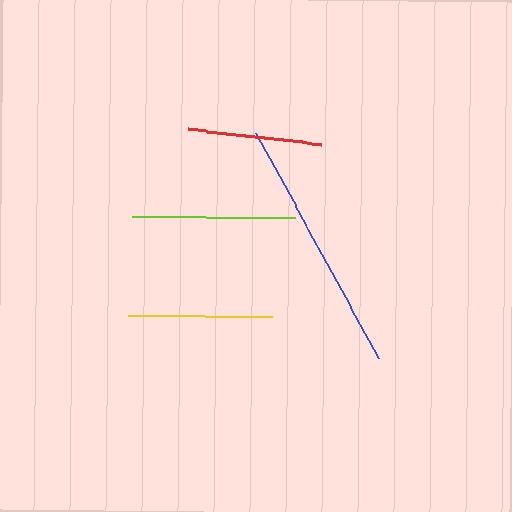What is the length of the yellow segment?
The yellow segment is approximately 144 pixels long.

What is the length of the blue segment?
The blue segment is approximately 257 pixels long.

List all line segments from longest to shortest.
From longest to shortest: blue, lime, yellow, red.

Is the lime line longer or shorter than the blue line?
The blue line is longer than the lime line.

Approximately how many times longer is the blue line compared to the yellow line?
The blue line is approximately 1.8 times the length of the yellow line.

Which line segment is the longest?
The blue line is the longest at approximately 257 pixels.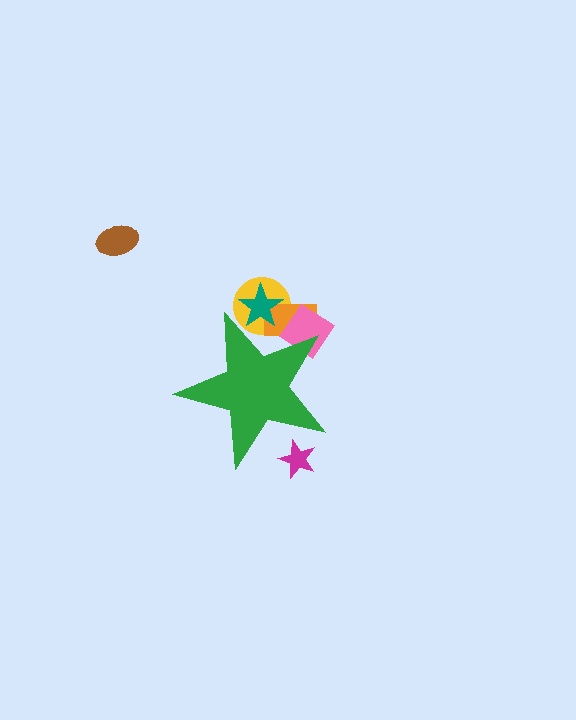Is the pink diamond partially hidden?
Yes, the pink diamond is partially hidden behind the green star.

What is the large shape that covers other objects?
A green star.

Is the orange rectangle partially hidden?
Yes, the orange rectangle is partially hidden behind the green star.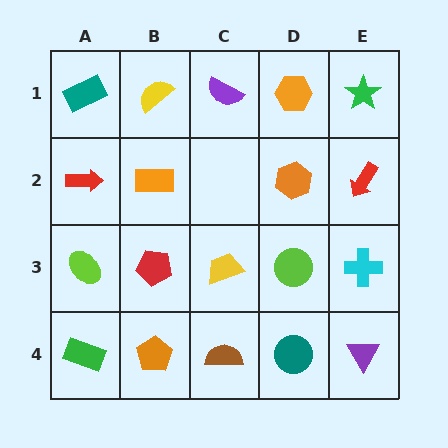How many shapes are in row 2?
4 shapes.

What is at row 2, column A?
A red arrow.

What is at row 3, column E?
A cyan cross.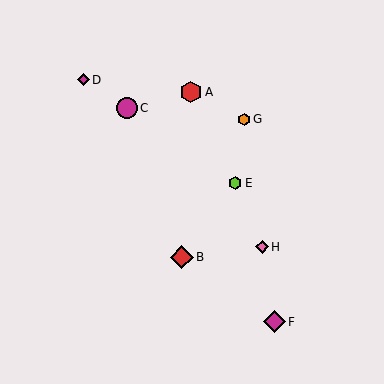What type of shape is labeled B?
Shape B is a red diamond.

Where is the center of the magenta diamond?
The center of the magenta diamond is at (274, 322).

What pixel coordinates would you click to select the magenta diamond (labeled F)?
Click at (274, 322) to select the magenta diamond F.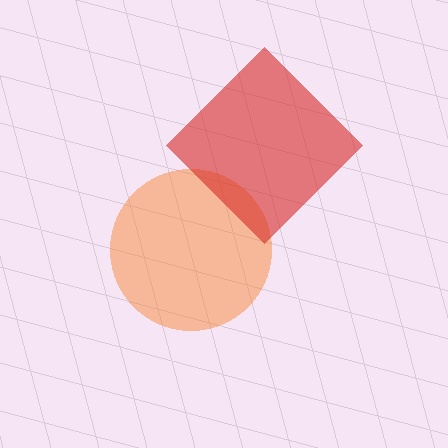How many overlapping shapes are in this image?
There are 2 overlapping shapes in the image.